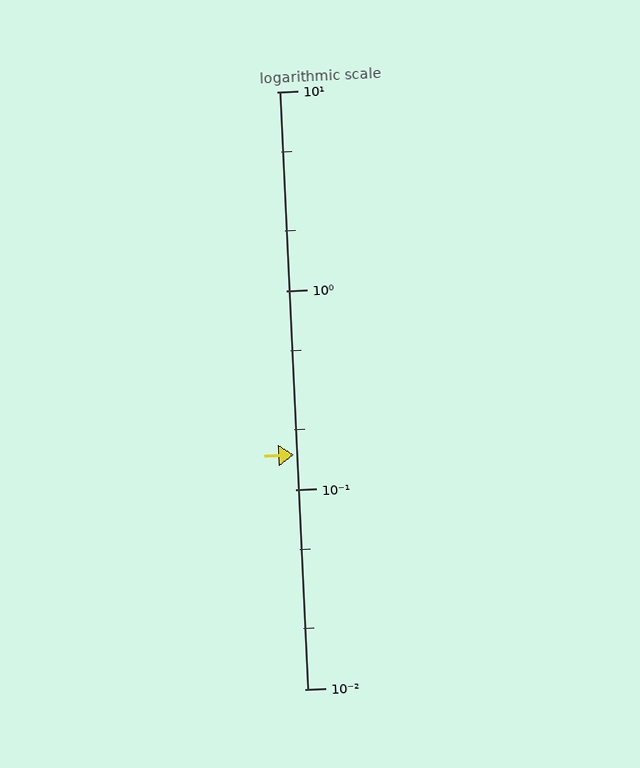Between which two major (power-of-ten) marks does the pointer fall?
The pointer is between 0.1 and 1.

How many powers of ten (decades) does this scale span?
The scale spans 3 decades, from 0.01 to 10.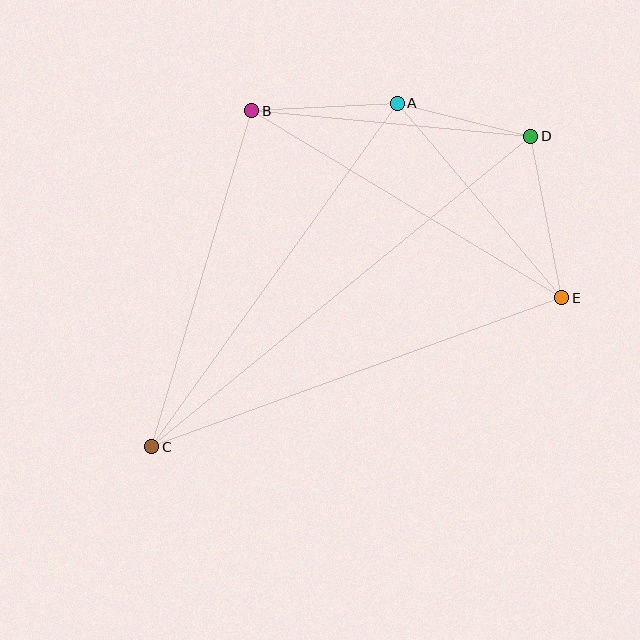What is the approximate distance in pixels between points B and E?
The distance between B and E is approximately 362 pixels.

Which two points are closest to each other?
Points A and D are closest to each other.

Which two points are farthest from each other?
Points C and D are farthest from each other.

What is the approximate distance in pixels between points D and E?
The distance between D and E is approximately 165 pixels.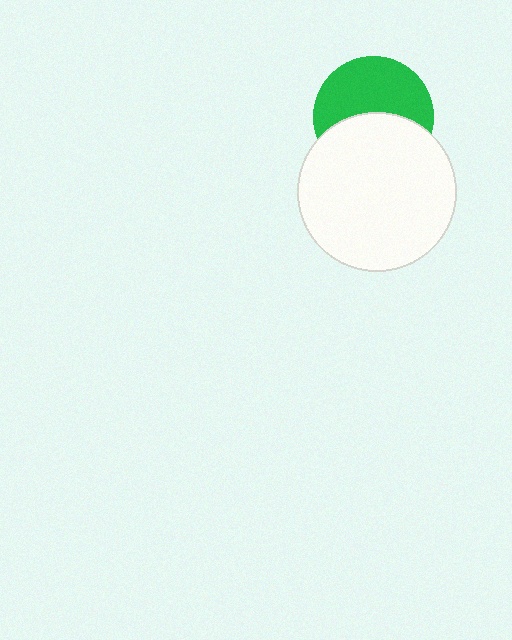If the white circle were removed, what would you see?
You would see the complete green circle.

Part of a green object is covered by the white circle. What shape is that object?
It is a circle.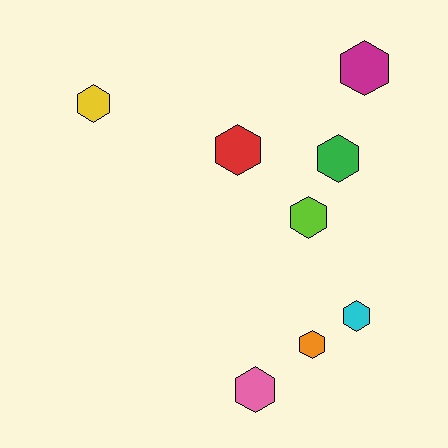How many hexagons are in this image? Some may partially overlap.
There are 8 hexagons.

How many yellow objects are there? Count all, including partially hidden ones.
There is 1 yellow object.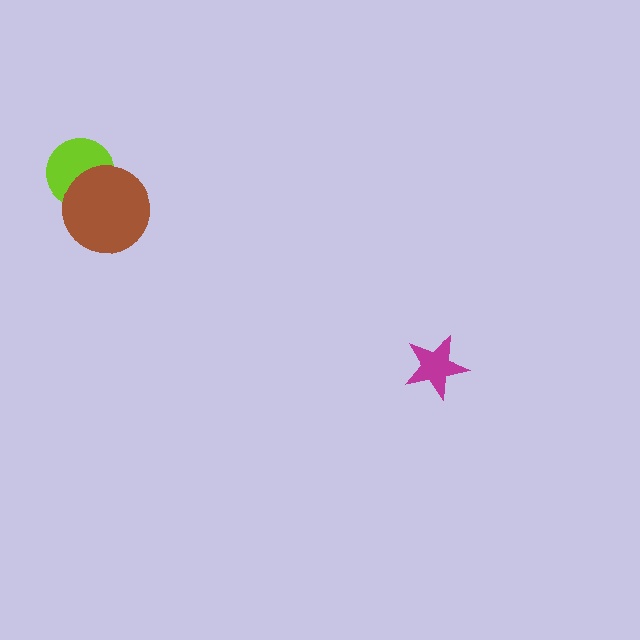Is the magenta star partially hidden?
No, no other shape covers it.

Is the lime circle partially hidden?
Yes, it is partially covered by another shape.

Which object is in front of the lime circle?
The brown circle is in front of the lime circle.